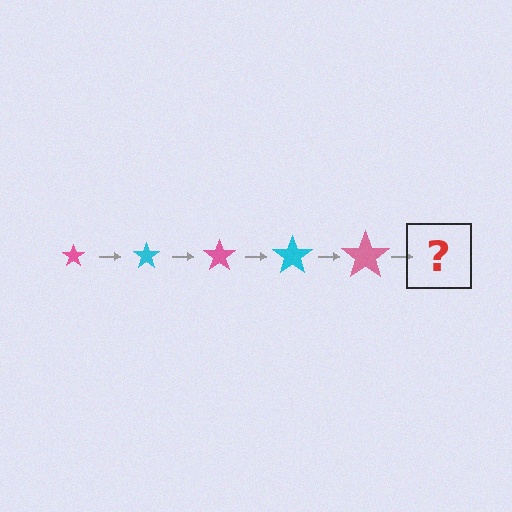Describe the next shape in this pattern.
It should be a cyan star, larger than the previous one.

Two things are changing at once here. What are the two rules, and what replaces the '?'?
The two rules are that the star grows larger each step and the color cycles through pink and cyan. The '?' should be a cyan star, larger than the previous one.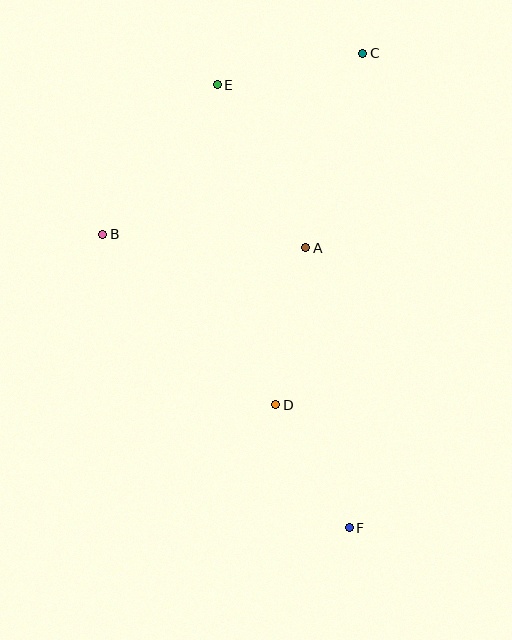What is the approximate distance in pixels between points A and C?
The distance between A and C is approximately 203 pixels.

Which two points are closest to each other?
Points D and F are closest to each other.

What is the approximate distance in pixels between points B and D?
The distance between B and D is approximately 243 pixels.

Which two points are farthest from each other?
Points C and F are farthest from each other.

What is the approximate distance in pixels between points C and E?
The distance between C and E is approximately 149 pixels.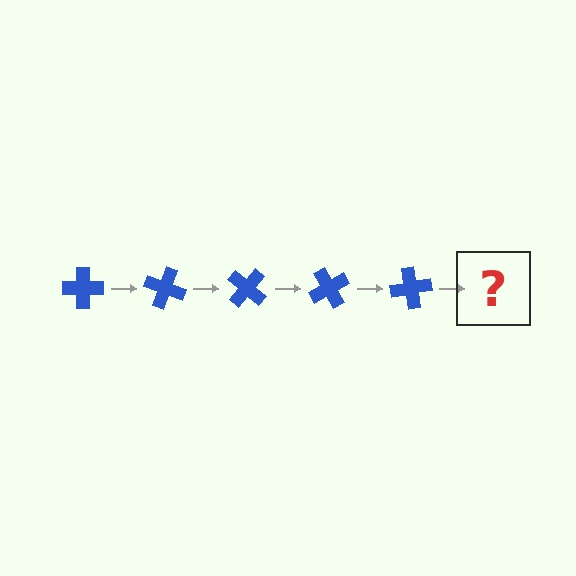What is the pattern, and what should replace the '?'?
The pattern is that the cross rotates 20 degrees each step. The '?' should be a blue cross rotated 100 degrees.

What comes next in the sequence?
The next element should be a blue cross rotated 100 degrees.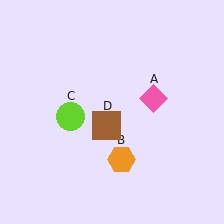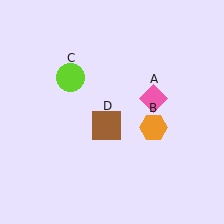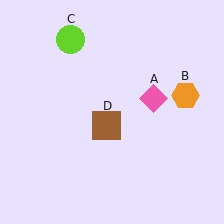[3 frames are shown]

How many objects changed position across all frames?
2 objects changed position: orange hexagon (object B), lime circle (object C).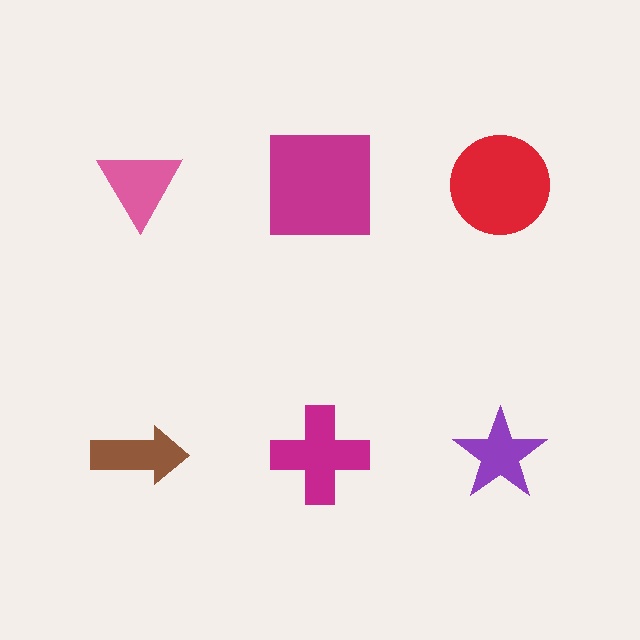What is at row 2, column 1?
A brown arrow.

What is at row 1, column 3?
A red circle.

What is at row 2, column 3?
A purple star.